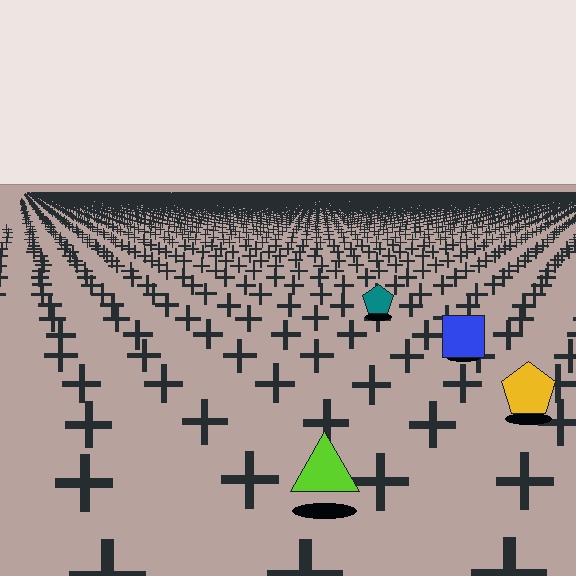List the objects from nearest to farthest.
From nearest to farthest: the lime triangle, the yellow pentagon, the blue square, the teal pentagon.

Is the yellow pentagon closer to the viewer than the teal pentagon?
Yes. The yellow pentagon is closer — you can tell from the texture gradient: the ground texture is coarser near it.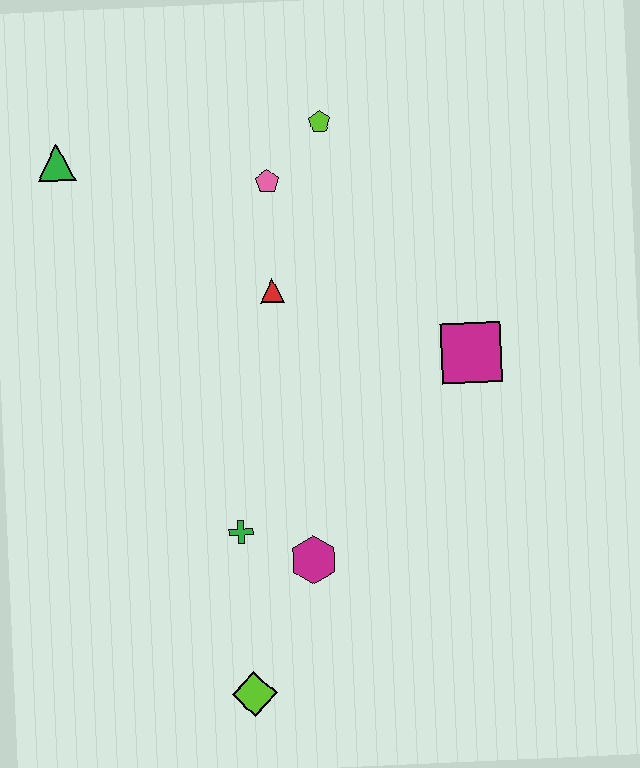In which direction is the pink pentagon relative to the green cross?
The pink pentagon is above the green cross.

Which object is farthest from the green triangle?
The lime diamond is farthest from the green triangle.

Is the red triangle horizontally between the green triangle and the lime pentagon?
Yes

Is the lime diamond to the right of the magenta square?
No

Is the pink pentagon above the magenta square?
Yes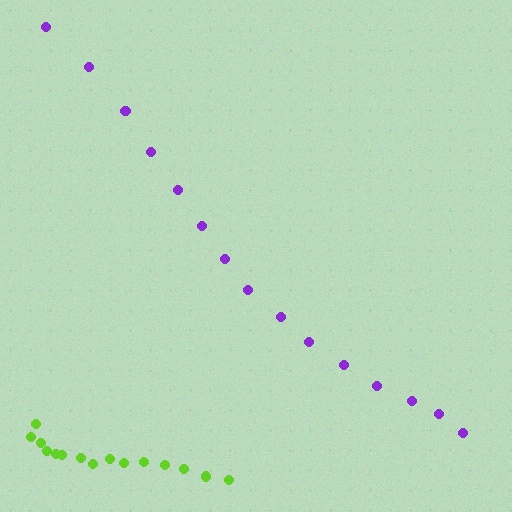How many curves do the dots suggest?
There are 2 distinct paths.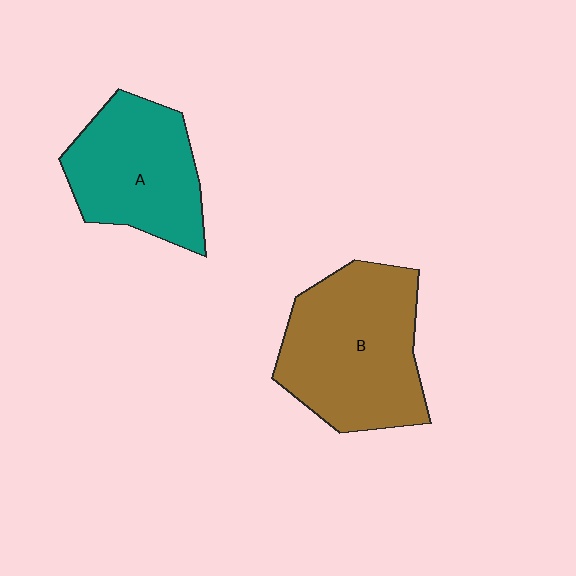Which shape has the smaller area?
Shape A (teal).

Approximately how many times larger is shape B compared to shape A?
Approximately 1.3 times.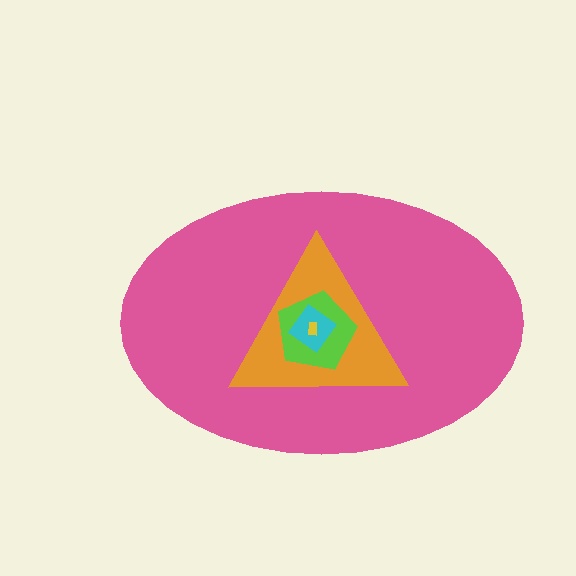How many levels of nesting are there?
5.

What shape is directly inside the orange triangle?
The lime pentagon.